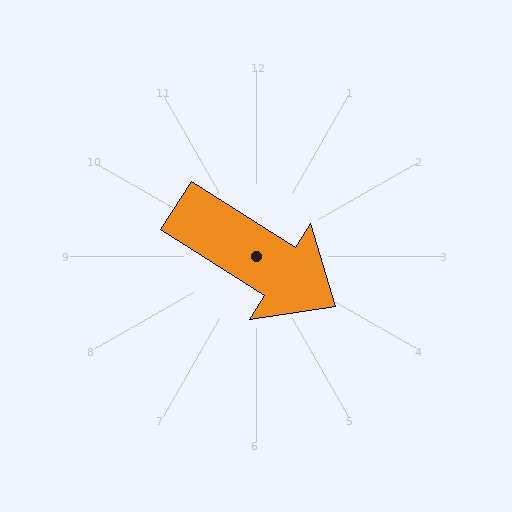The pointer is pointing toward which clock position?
Roughly 4 o'clock.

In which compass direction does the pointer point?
Southeast.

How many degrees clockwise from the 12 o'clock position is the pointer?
Approximately 122 degrees.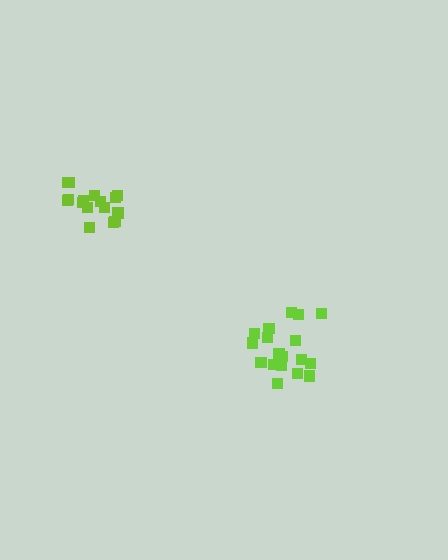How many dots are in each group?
Group 1: 16 dots, Group 2: 18 dots (34 total).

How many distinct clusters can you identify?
There are 2 distinct clusters.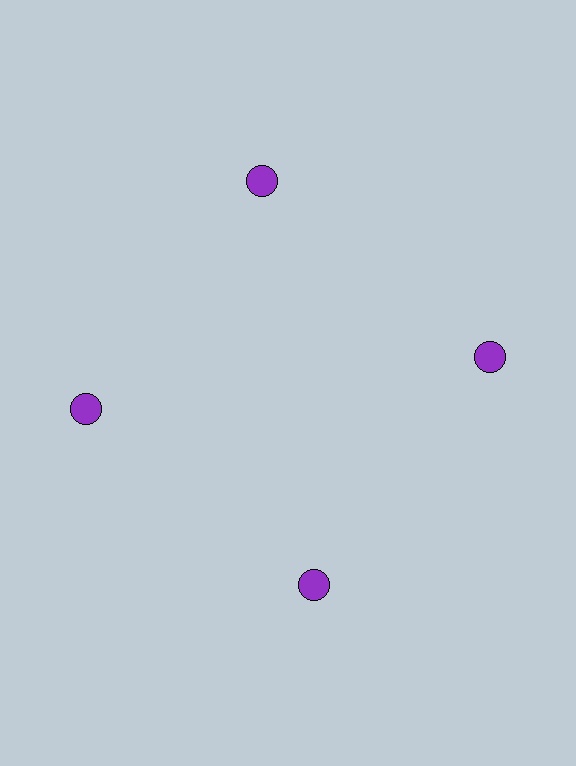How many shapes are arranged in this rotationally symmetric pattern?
There are 4 shapes, arranged in 4 groups of 1.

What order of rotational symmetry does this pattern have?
This pattern has 4-fold rotational symmetry.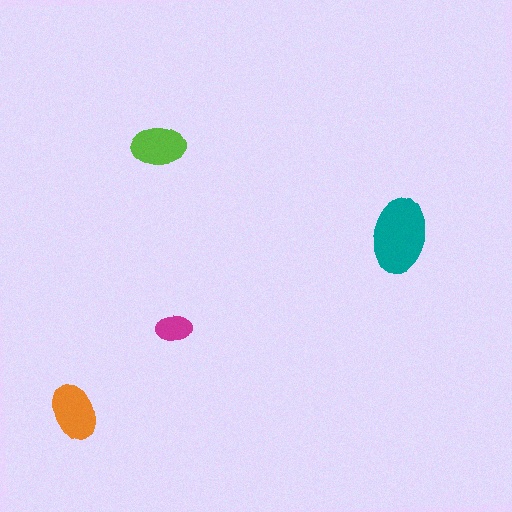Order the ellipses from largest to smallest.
the teal one, the orange one, the lime one, the magenta one.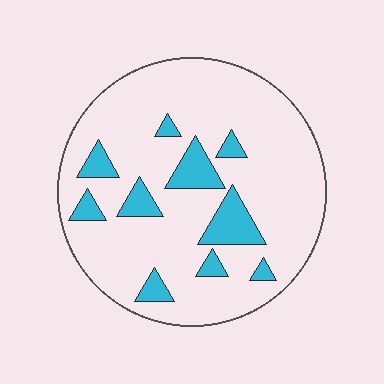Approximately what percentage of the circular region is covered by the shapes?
Approximately 15%.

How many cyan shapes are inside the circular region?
10.